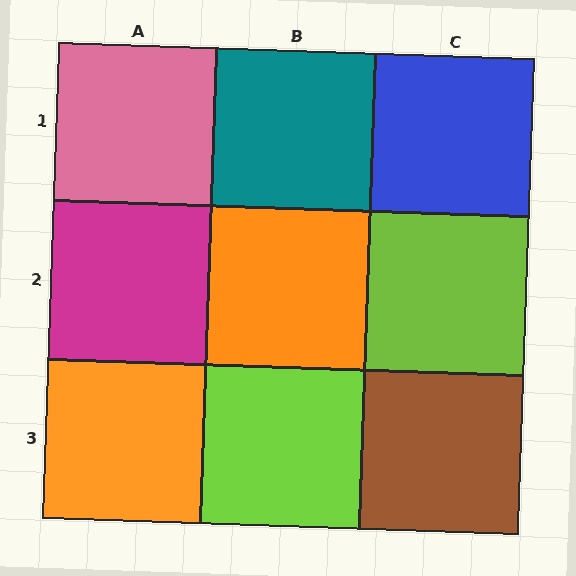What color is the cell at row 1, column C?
Blue.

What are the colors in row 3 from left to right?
Orange, lime, brown.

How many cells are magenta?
1 cell is magenta.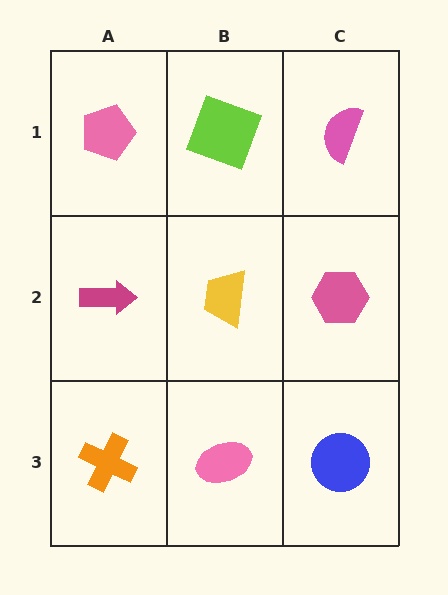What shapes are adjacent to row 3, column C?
A pink hexagon (row 2, column C), a pink ellipse (row 3, column B).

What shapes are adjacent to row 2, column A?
A pink pentagon (row 1, column A), an orange cross (row 3, column A), a yellow trapezoid (row 2, column B).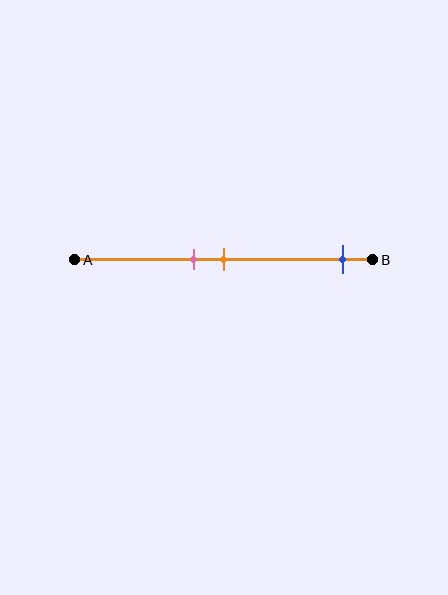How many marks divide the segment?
There are 3 marks dividing the segment.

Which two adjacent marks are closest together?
The pink and orange marks are the closest adjacent pair.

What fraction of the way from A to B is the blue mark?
The blue mark is approximately 90% (0.9) of the way from A to B.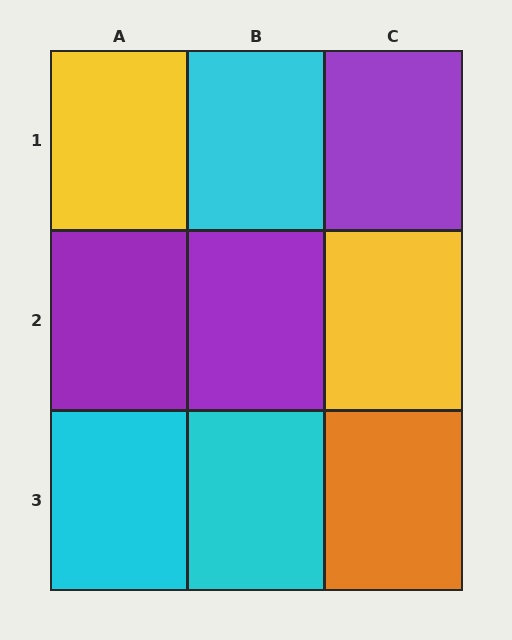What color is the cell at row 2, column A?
Purple.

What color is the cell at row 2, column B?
Purple.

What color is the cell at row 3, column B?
Cyan.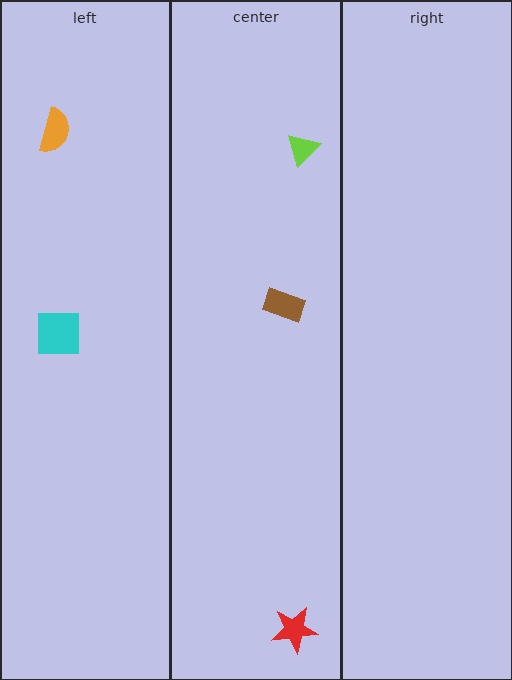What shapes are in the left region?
The cyan square, the orange semicircle.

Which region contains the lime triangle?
The center region.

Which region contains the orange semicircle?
The left region.